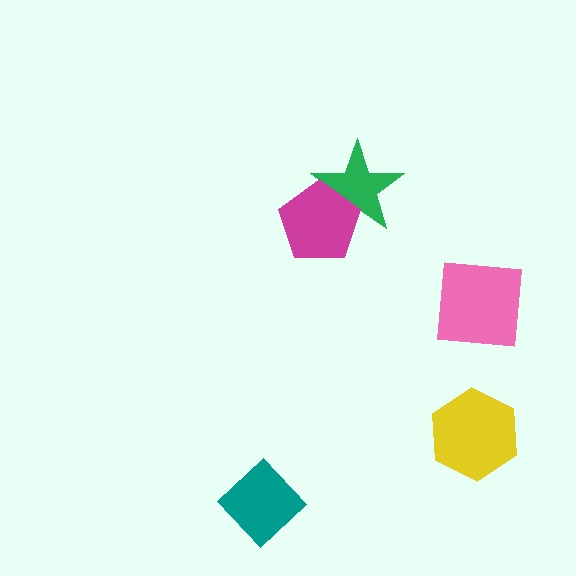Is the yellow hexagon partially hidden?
No, no other shape covers it.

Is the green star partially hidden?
Yes, it is partially covered by another shape.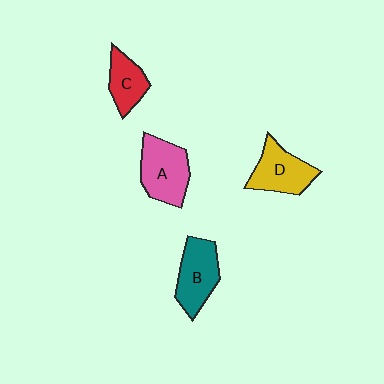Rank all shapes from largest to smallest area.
From largest to smallest: A (pink), B (teal), D (yellow), C (red).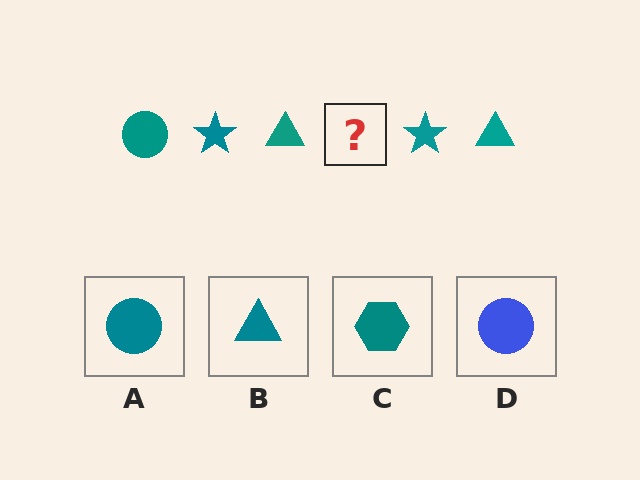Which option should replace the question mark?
Option A.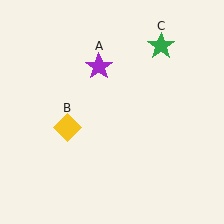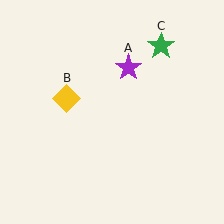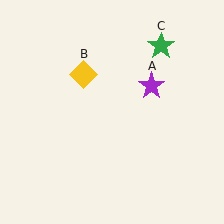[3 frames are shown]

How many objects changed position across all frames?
2 objects changed position: purple star (object A), yellow diamond (object B).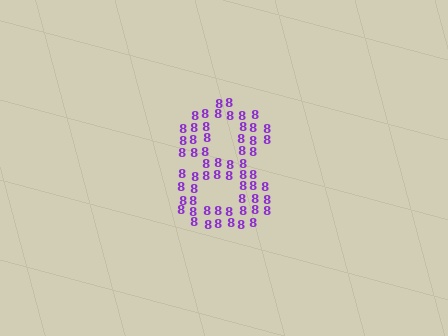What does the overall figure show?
The overall figure shows the digit 8.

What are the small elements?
The small elements are digit 8's.